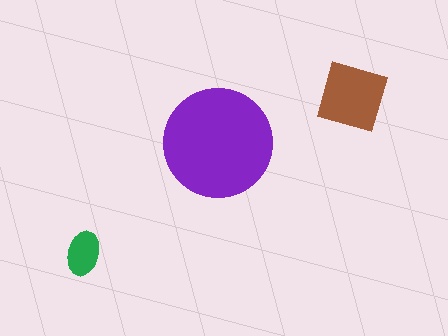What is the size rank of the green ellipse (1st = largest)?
3rd.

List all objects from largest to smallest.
The purple circle, the brown diamond, the green ellipse.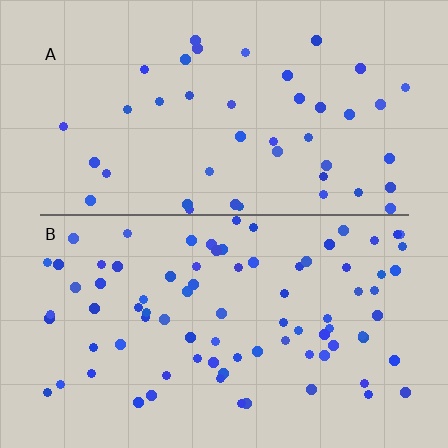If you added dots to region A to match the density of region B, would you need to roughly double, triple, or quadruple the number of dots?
Approximately double.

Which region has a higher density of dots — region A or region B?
B (the bottom).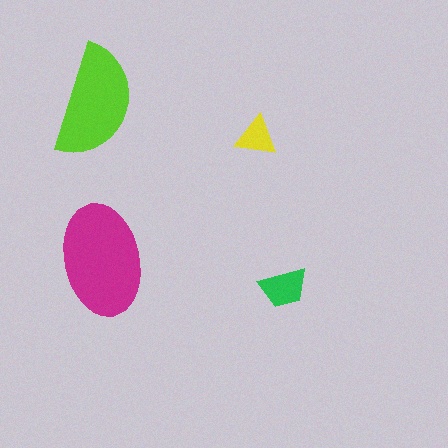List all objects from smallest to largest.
The yellow triangle, the green trapezoid, the lime semicircle, the magenta ellipse.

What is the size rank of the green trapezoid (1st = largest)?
3rd.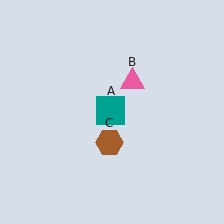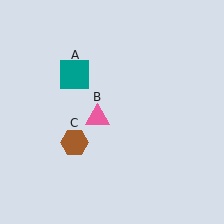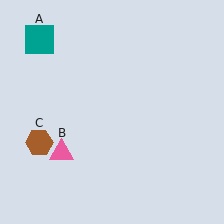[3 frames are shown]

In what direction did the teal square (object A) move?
The teal square (object A) moved up and to the left.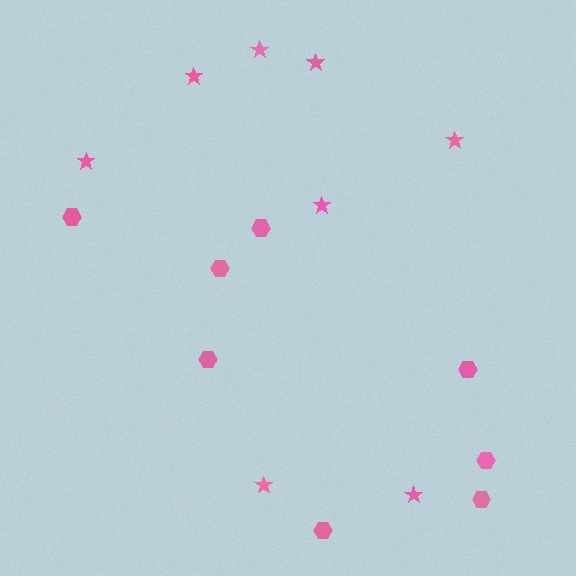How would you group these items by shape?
There are 2 groups: one group of hexagons (8) and one group of stars (8).